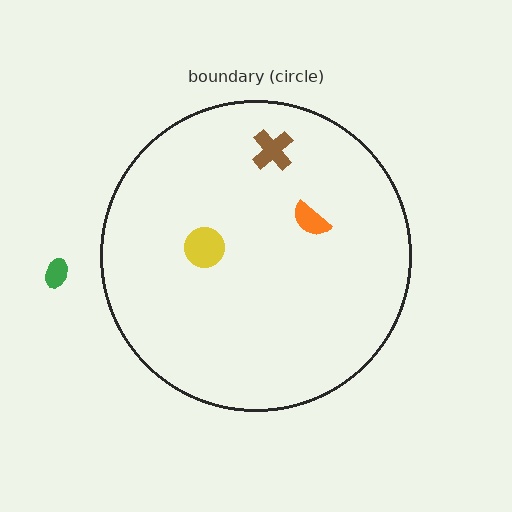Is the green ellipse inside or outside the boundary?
Outside.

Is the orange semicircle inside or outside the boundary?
Inside.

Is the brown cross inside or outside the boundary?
Inside.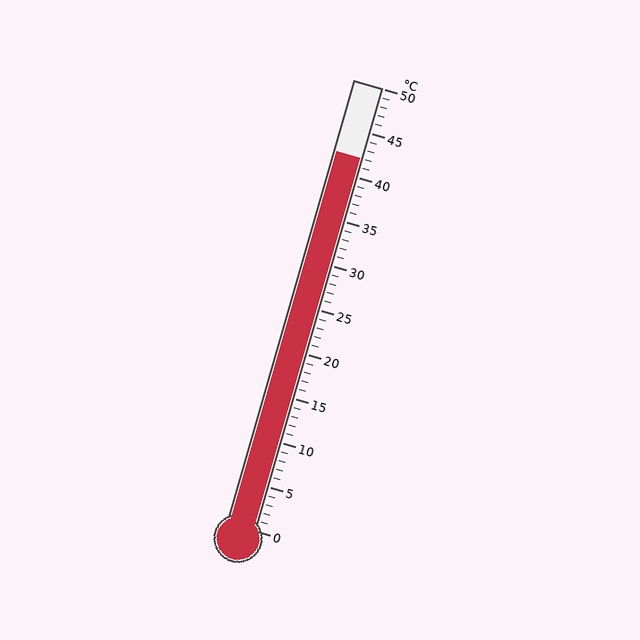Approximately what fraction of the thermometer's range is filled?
The thermometer is filled to approximately 85% of its range.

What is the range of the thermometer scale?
The thermometer scale ranges from 0°C to 50°C.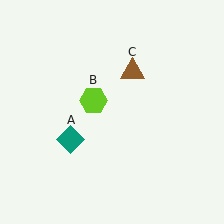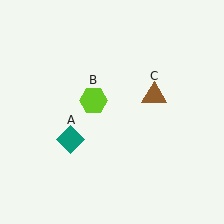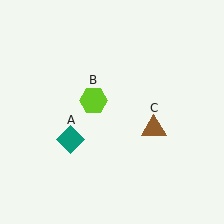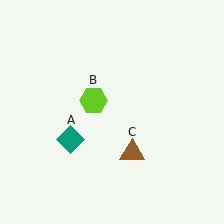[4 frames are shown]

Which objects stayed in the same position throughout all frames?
Teal diamond (object A) and lime hexagon (object B) remained stationary.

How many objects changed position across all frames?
1 object changed position: brown triangle (object C).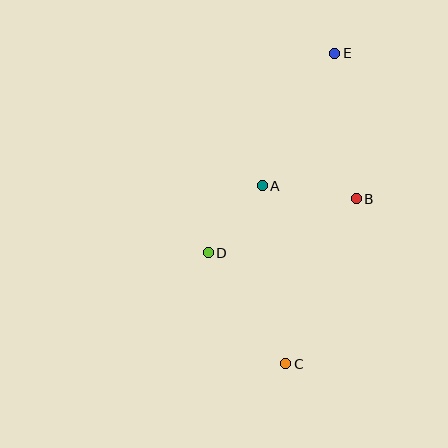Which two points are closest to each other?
Points A and D are closest to each other.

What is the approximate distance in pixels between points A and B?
The distance between A and B is approximately 95 pixels.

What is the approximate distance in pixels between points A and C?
The distance between A and C is approximately 180 pixels.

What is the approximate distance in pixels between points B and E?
The distance between B and E is approximately 147 pixels.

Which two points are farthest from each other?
Points C and E are farthest from each other.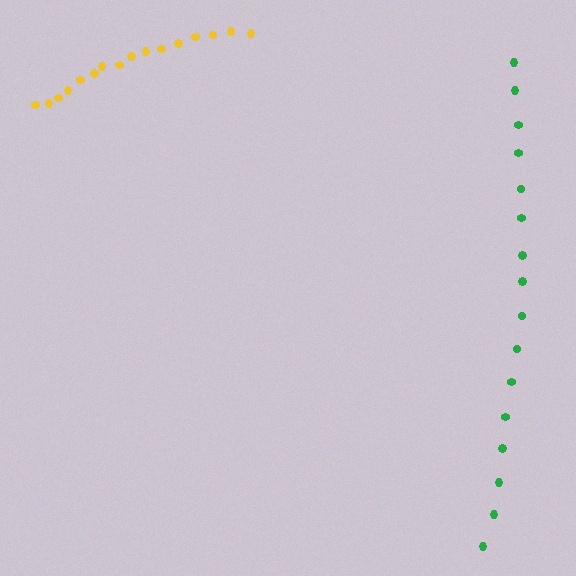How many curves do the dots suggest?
There are 2 distinct paths.